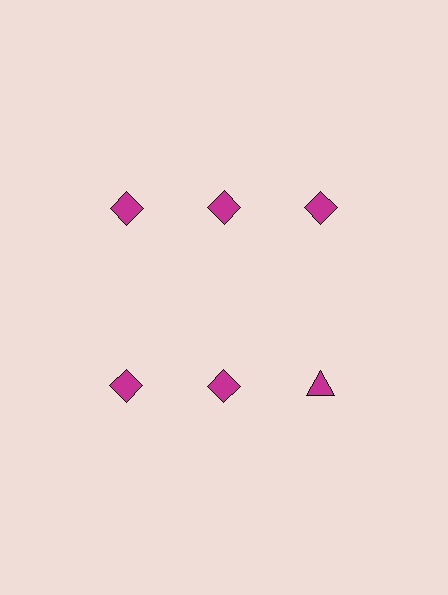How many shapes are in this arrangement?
There are 6 shapes arranged in a grid pattern.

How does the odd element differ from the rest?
It has a different shape: triangle instead of diamond.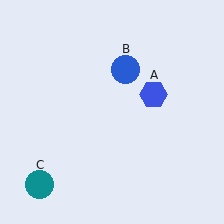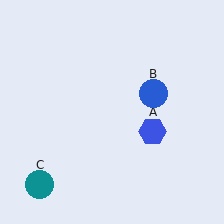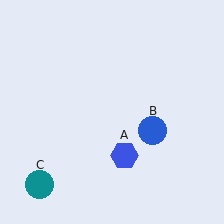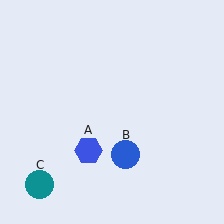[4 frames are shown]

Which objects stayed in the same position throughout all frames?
Teal circle (object C) remained stationary.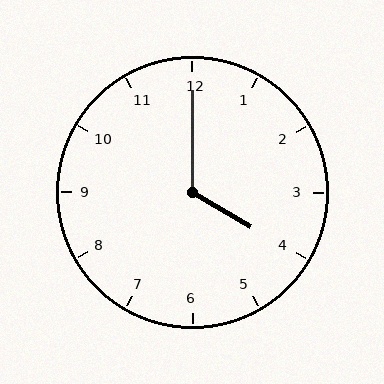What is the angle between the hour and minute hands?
Approximately 120 degrees.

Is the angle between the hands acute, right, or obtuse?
It is obtuse.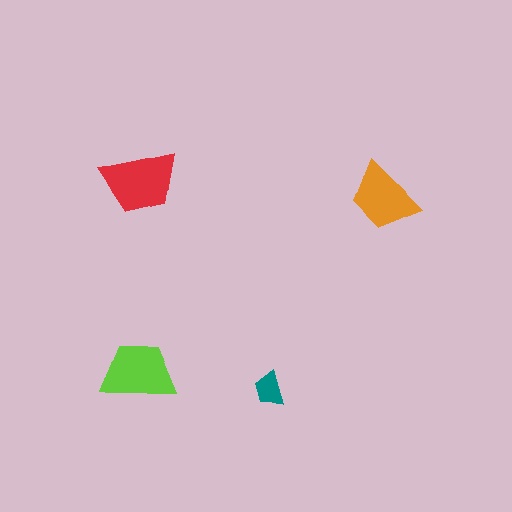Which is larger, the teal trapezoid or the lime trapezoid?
The lime one.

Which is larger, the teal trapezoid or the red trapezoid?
The red one.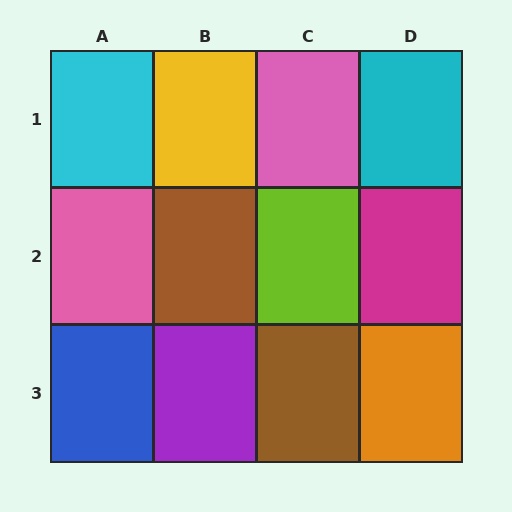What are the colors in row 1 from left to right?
Cyan, yellow, pink, cyan.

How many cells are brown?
2 cells are brown.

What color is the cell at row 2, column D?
Magenta.